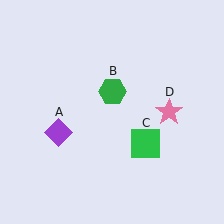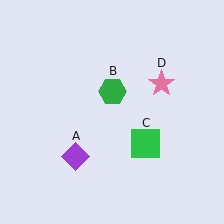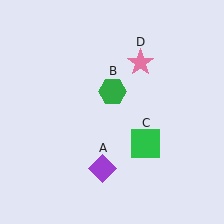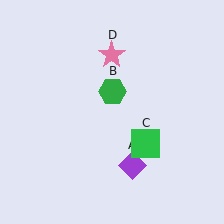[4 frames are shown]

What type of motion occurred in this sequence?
The purple diamond (object A), pink star (object D) rotated counterclockwise around the center of the scene.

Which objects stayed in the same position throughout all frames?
Green hexagon (object B) and green square (object C) remained stationary.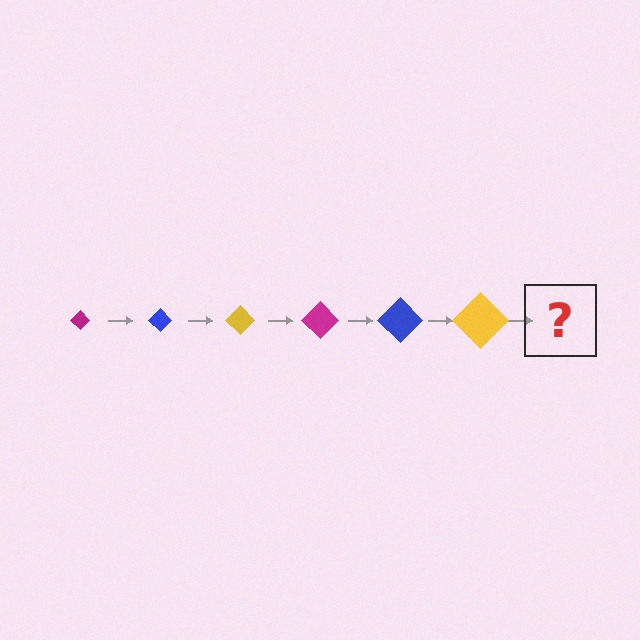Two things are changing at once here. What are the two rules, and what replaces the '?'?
The two rules are that the diamond grows larger each step and the color cycles through magenta, blue, and yellow. The '?' should be a magenta diamond, larger than the previous one.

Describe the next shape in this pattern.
It should be a magenta diamond, larger than the previous one.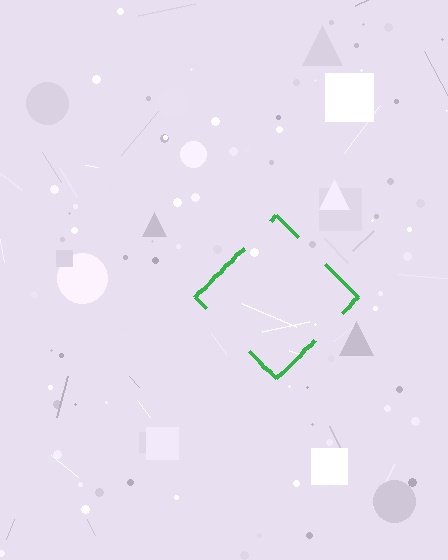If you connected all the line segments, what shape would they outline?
They would outline a diamond.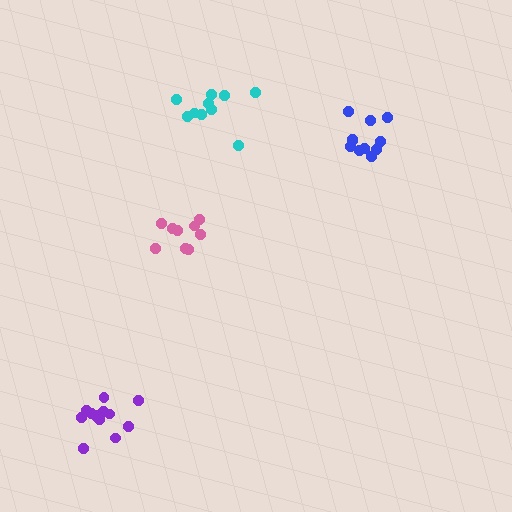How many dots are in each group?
Group 1: 9 dots, Group 2: 12 dots, Group 3: 11 dots, Group 4: 10 dots (42 total).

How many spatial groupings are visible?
There are 4 spatial groupings.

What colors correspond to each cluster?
The clusters are colored: pink, purple, blue, cyan.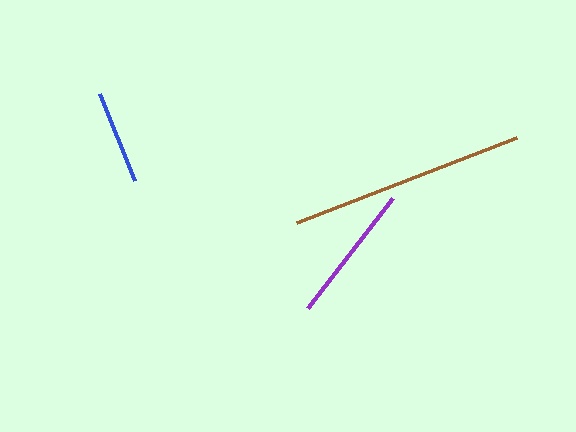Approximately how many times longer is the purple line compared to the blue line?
The purple line is approximately 1.5 times the length of the blue line.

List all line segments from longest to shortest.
From longest to shortest: brown, purple, blue.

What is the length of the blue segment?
The blue segment is approximately 94 pixels long.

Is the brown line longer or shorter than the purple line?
The brown line is longer than the purple line.